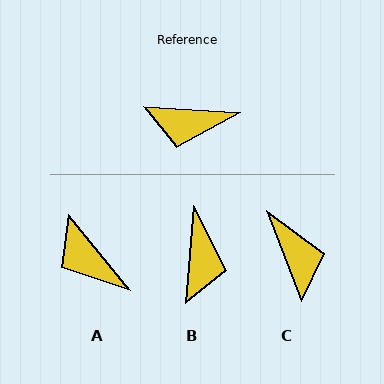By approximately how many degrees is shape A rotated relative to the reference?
Approximately 47 degrees clockwise.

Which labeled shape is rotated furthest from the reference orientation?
C, about 115 degrees away.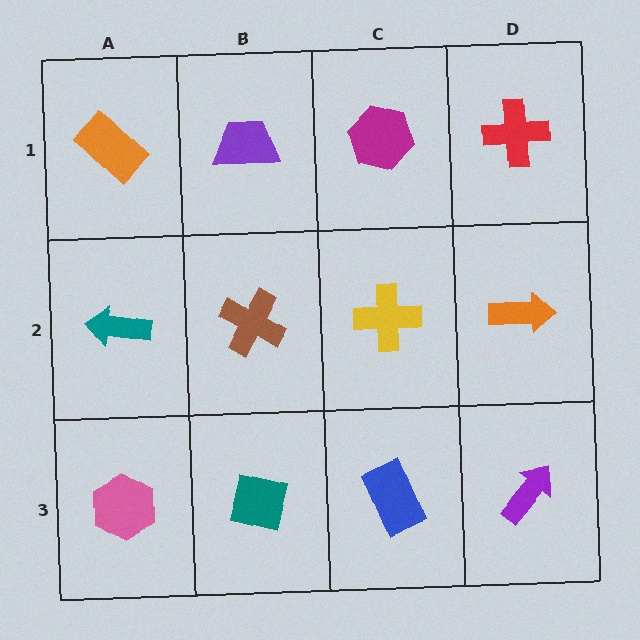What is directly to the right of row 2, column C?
An orange arrow.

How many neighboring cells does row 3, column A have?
2.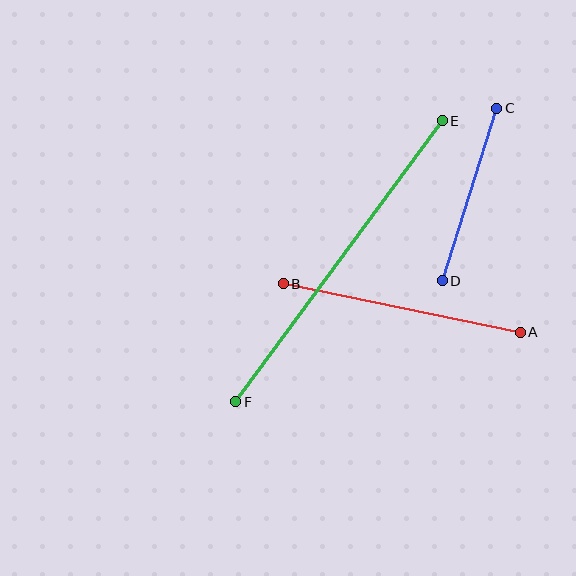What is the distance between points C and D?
The distance is approximately 181 pixels.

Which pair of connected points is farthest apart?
Points E and F are farthest apart.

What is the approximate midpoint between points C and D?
The midpoint is at approximately (470, 195) pixels.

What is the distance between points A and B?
The distance is approximately 242 pixels.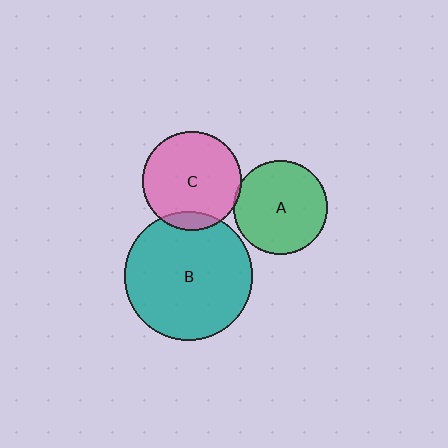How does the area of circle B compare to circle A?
Approximately 1.9 times.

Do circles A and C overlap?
Yes.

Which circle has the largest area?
Circle B (teal).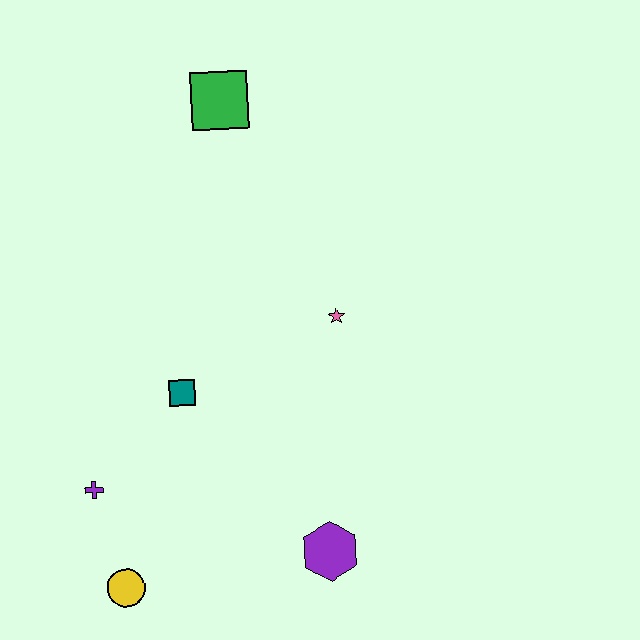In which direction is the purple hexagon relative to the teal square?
The purple hexagon is below the teal square.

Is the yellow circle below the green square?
Yes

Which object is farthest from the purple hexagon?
The green square is farthest from the purple hexagon.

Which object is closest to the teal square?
The purple cross is closest to the teal square.